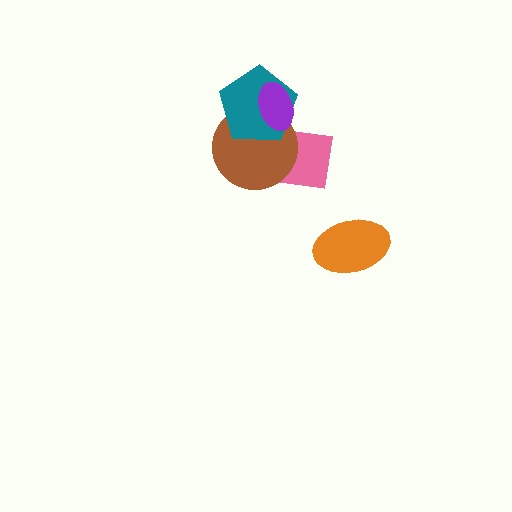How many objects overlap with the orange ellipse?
0 objects overlap with the orange ellipse.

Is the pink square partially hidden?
Yes, it is partially covered by another shape.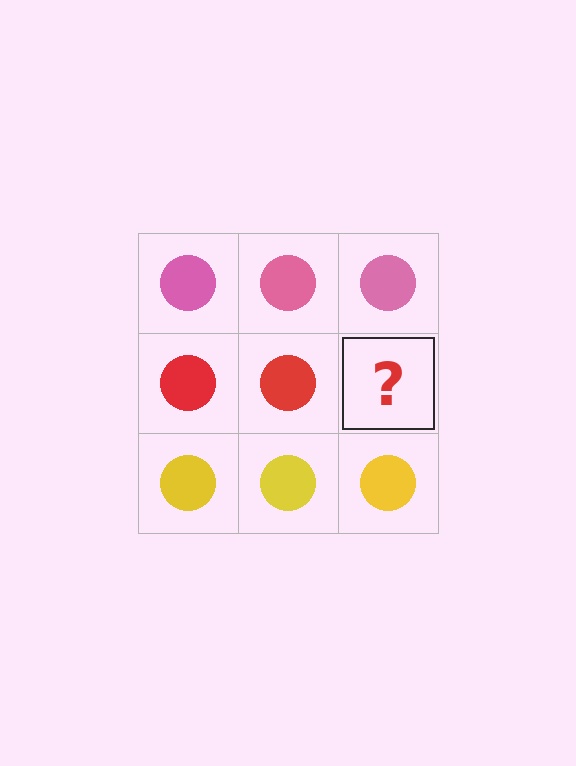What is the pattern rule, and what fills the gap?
The rule is that each row has a consistent color. The gap should be filled with a red circle.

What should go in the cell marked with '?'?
The missing cell should contain a red circle.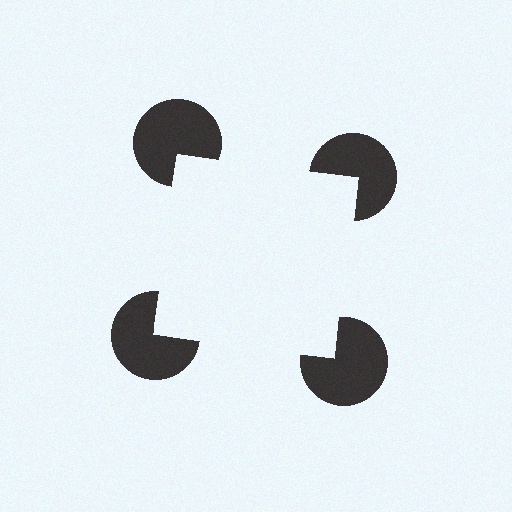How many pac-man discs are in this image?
There are 4 — one at each vertex of the illusory square.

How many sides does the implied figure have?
4 sides.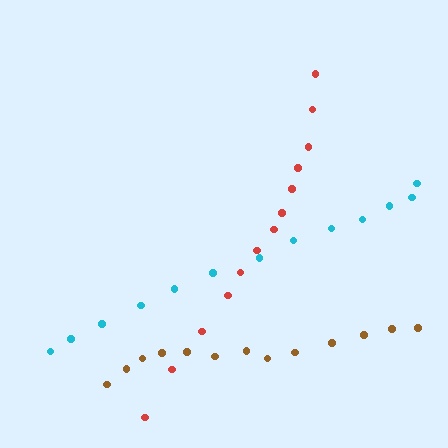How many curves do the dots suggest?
There are 3 distinct paths.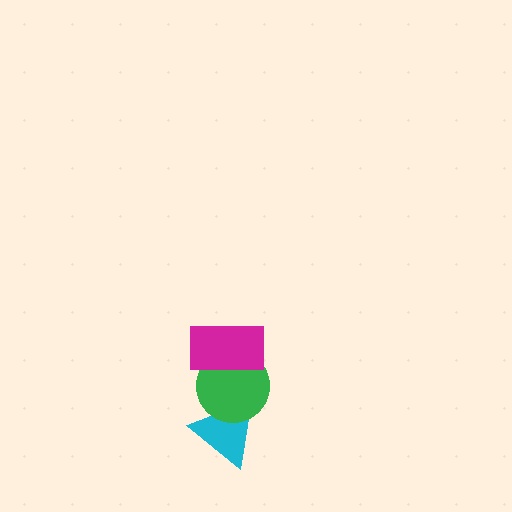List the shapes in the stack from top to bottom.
From top to bottom: the magenta rectangle, the green circle, the cyan triangle.